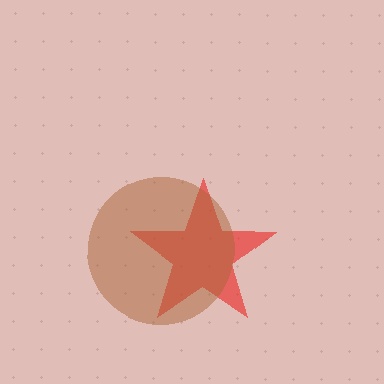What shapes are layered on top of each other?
The layered shapes are: a red star, a brown circle.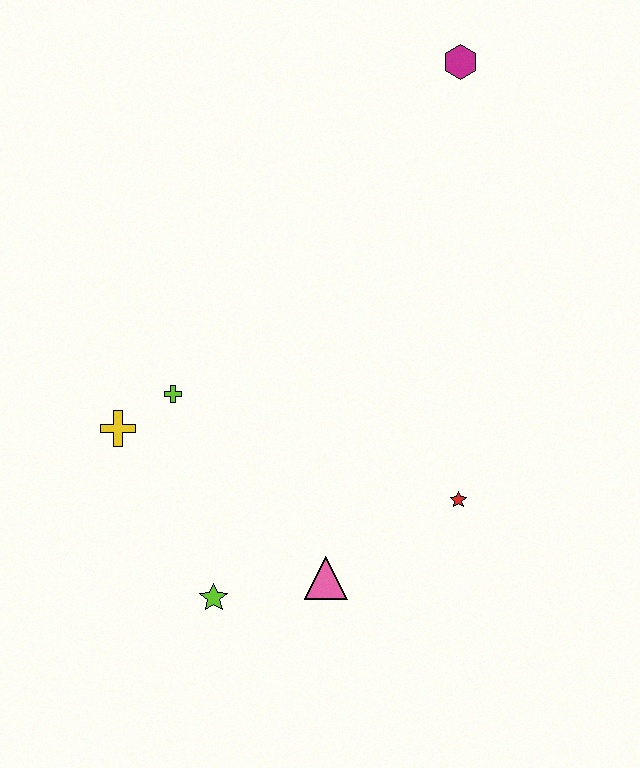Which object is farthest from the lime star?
The magenta hexagon is farthest from the lime star.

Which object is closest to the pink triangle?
The lime star is closest to the pink triangle.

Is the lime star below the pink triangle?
Yes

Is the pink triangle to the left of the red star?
Yes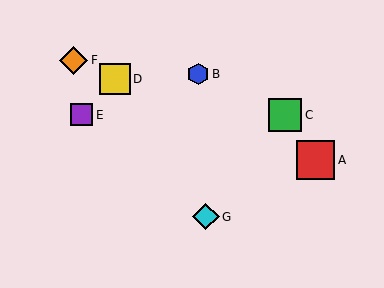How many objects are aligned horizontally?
2 objects (C, E) are aligned horizontally.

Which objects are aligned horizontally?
Objects C, E are aligned horizontally.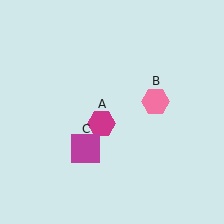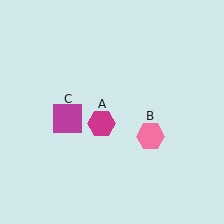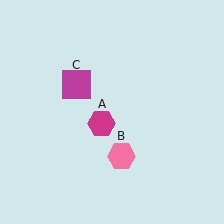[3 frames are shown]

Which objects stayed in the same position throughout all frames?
Magenta hexagon (object A) remained stationary.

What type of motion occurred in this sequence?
The pink hexagon (object B), magenta square (object C) rotated clockwise around the center of the scene.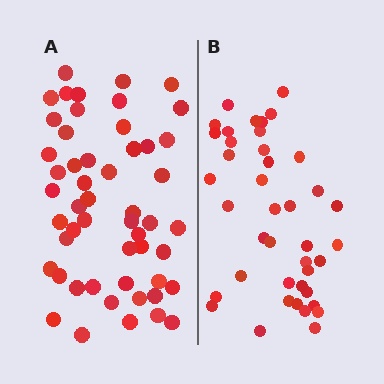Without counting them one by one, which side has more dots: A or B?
Region A (the left region) has more dots.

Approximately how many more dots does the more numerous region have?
Region A has roughly 12 or so more dots than region B.